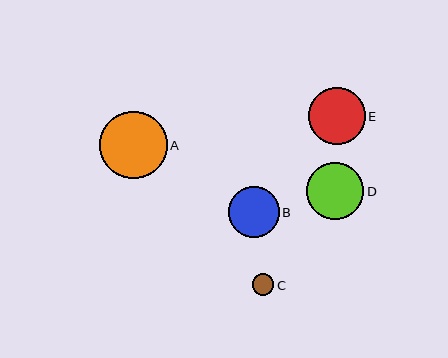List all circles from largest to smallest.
From largest to smallest: A, D, E, B, C.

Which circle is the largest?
Circle A is the largest with a size of approximately 68 pixels.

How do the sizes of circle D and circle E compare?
Circle D and circle E are approximately the same size.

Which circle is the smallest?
Circle C is the smallest with a size of approximately 22 pixels.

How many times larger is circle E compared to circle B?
Circle E is approximately 1.1 times the size of circle B.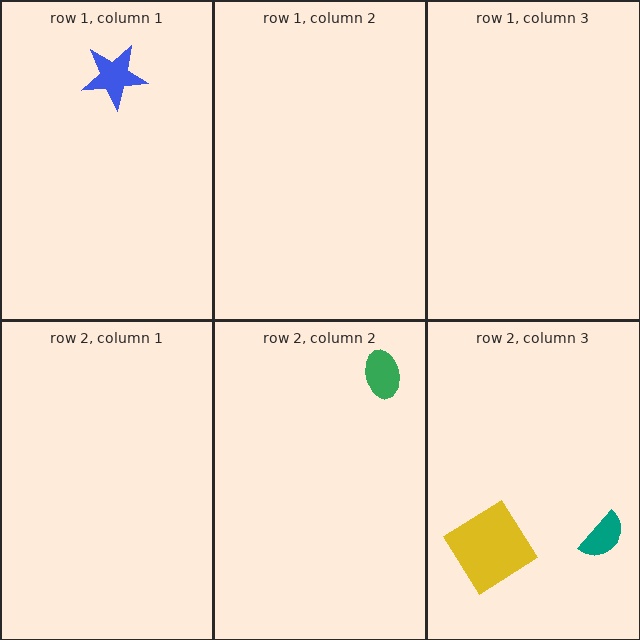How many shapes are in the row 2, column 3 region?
2.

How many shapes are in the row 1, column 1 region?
1.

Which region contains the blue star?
The row 1, column 1 region.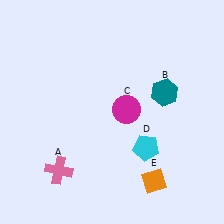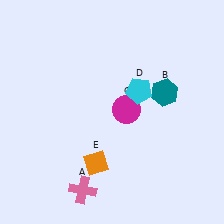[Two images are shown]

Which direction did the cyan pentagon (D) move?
The cyan pentagon (D) moved up.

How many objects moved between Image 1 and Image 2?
3 objects moved between the two images.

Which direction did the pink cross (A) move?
The pink cross (A) moved right.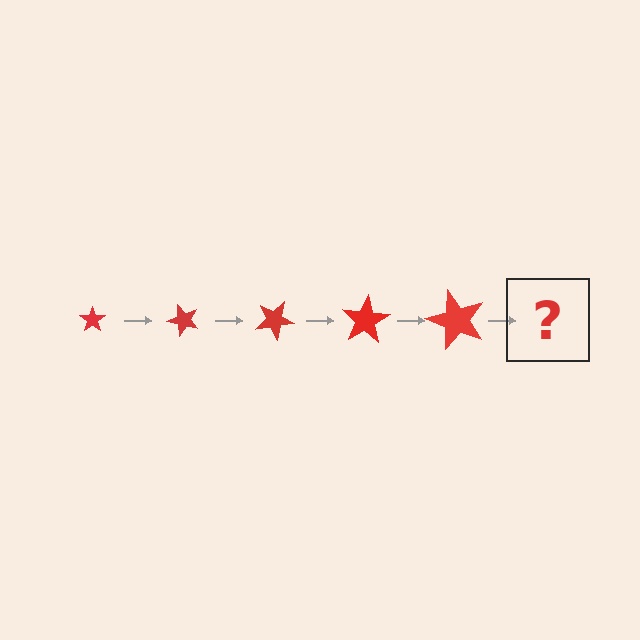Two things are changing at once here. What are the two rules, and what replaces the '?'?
The two rules are that the star grows larger each step and it rotates 50 degrees each step. The '?' should be a star, larger than the previous one and rotated 250 degrees from the start.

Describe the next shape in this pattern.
It should be a star, larger than the previous one and rotated 250 degrees from the start.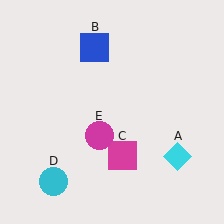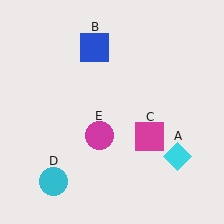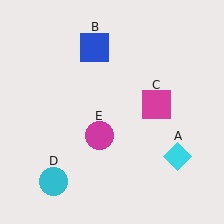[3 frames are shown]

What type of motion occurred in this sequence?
The magenta square (object C) rotated counterclockwise around the center of the scene.